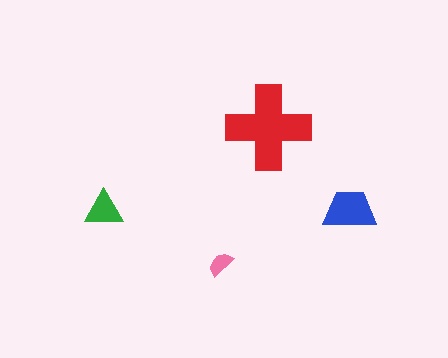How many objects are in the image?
There are 4 objects in the image.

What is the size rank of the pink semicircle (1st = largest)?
4th.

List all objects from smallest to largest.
The pink semicircle, the green triangle, the blue trapezoid, the red cross.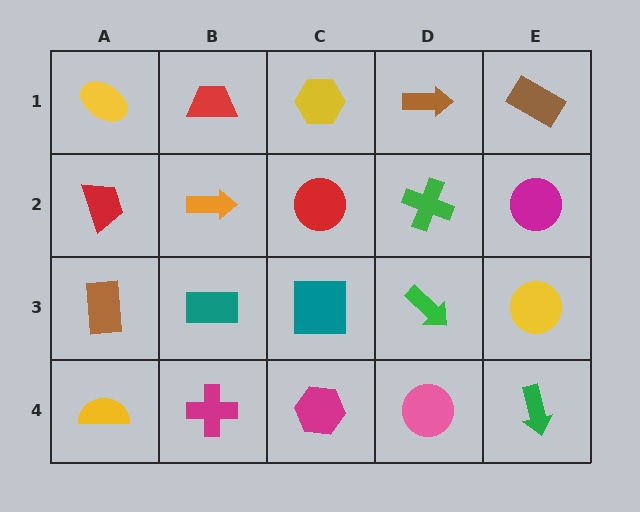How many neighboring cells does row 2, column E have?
3.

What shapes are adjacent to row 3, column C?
A red circle (row 2, column C), a magenta hexagon (row 4, column C), a teal rectangle (row 3, column B), a green arrow (row 3, column D).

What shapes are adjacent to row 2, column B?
A red trapezoid (row 1, column B), a teal rectangle (row 3, column B), a red trapezoid (row 2, column A), a red circle (row 2, column C).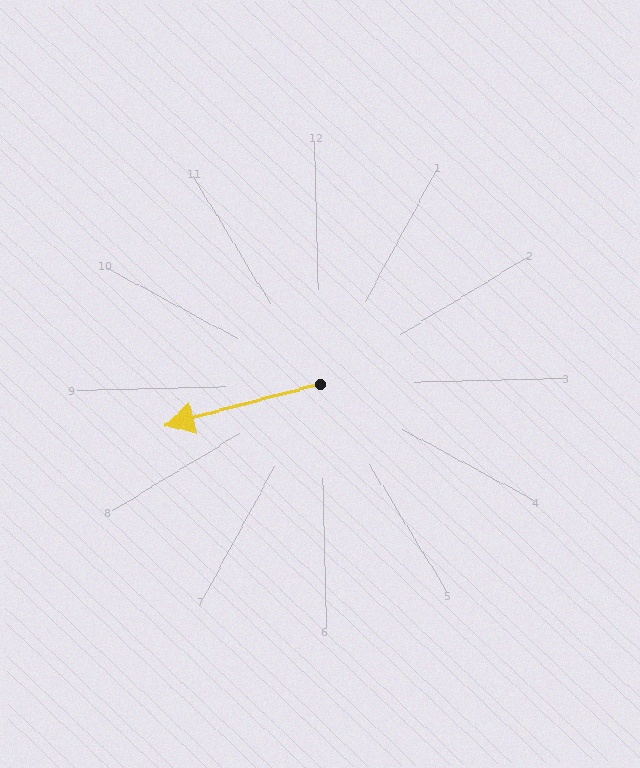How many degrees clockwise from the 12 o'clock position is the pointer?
Approximately 256 degrees.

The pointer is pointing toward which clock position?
Roughly 9 o'clock.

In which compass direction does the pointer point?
West.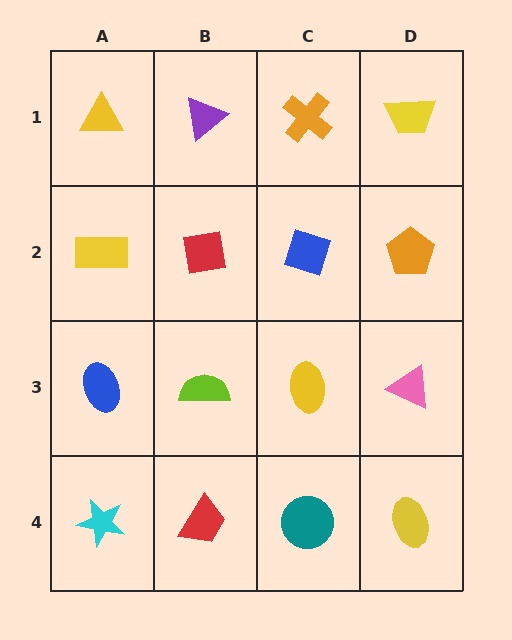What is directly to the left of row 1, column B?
A yellow triangle.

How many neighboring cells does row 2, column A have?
3.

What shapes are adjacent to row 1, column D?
An orange pentagon (row 2, column D), an orange cross (row 1, column C).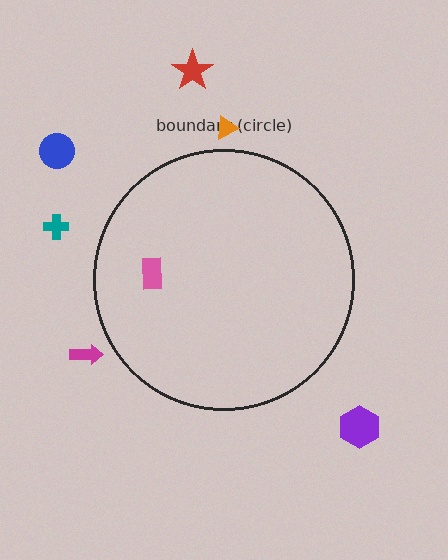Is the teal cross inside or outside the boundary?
Outside.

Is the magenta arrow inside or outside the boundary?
Outside.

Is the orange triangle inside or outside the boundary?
Outside.